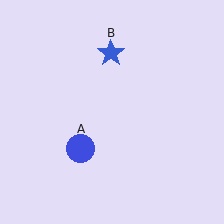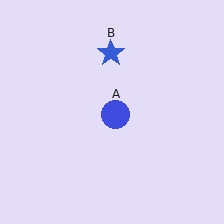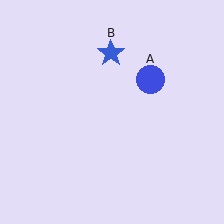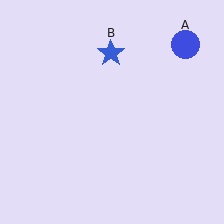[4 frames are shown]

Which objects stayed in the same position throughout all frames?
Blue star (object B) remained stationary.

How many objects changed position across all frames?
1 object changed position: blue circle (object A).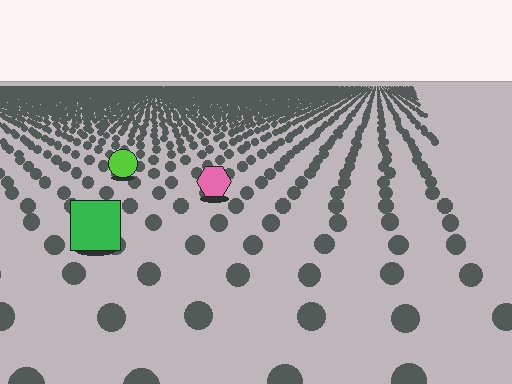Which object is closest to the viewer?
The green square is closest. The texture marks near it are larger and more spread out.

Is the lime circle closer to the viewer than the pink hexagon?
No. The pink hexagon is closer — you can tell from the texture gradient: the ground texture is coarser near it.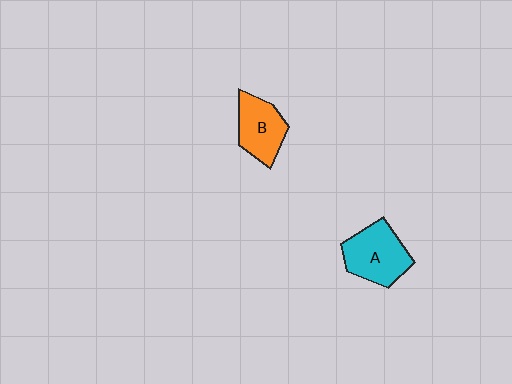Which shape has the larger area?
Shape A (cyan).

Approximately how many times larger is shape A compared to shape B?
Approximately 1.2 times.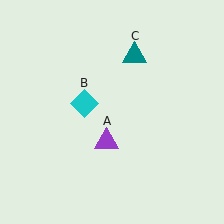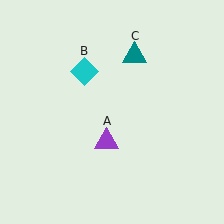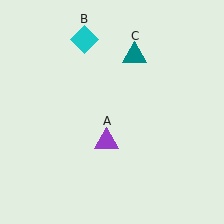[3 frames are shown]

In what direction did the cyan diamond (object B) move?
The cyan diamond (object B) moved up.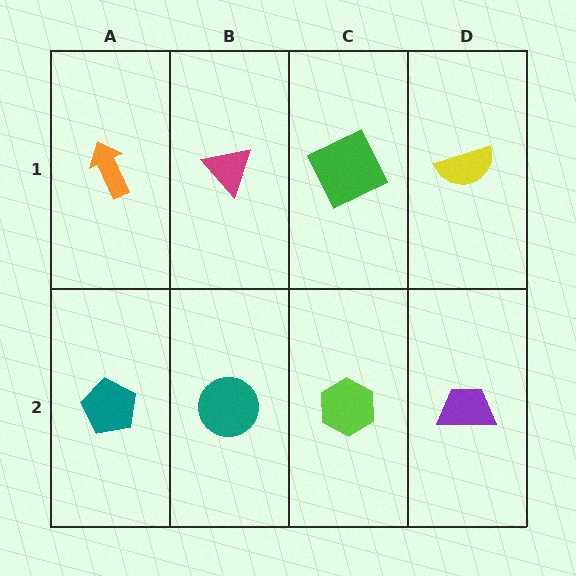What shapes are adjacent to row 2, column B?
A magenta triangle (row 1, column B), a teal pentagon (row 2, column A), a lime hexagon (row 2, column C).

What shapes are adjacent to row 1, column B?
A teal circle (row 2, column B), an orange arrow (row 1, column A), a green square (row 1, column C).